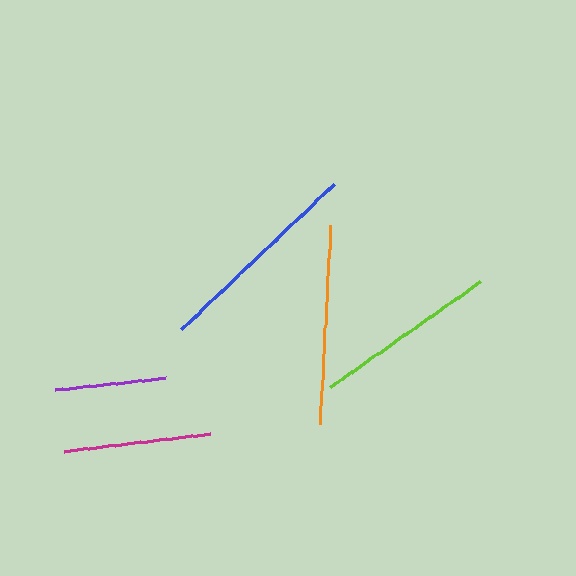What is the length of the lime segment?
The lime segment is approximately 183 pixels long.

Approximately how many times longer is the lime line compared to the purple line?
The lime line is approximately 1.7 times the length of the purple line.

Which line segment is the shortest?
The purple line is the shortest at approximately 111 pixels.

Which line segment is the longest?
The blue line is the longest at approximately 210 pixels.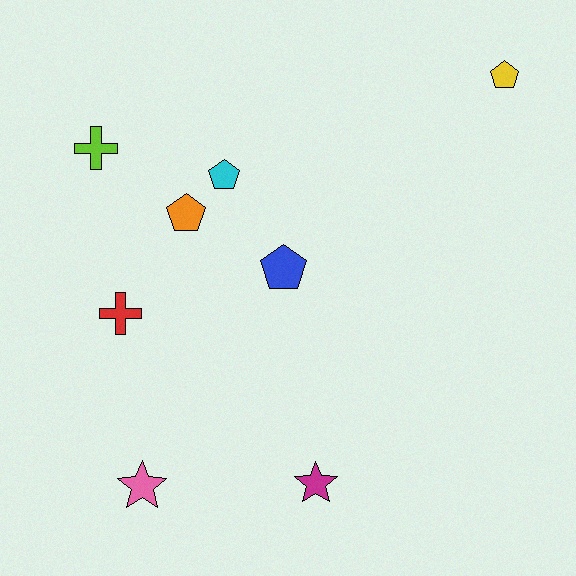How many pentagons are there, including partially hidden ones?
There are 4 pentagons.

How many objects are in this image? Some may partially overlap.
There are 8 objects.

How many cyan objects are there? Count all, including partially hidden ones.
There is 1 cyan object.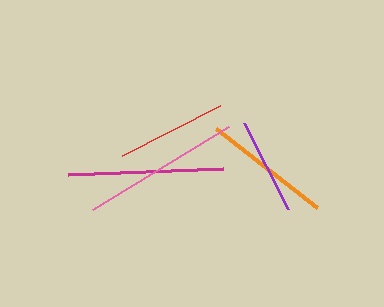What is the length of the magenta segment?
The magenta segment is approximately 155 pixels long.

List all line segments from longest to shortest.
From longest to shortest: pink, magenta, orange, red, purple.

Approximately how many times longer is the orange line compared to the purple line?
The orange line is approximately 1.3 times the length of the purple line.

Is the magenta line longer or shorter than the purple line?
The magenta line is longer than the purple line.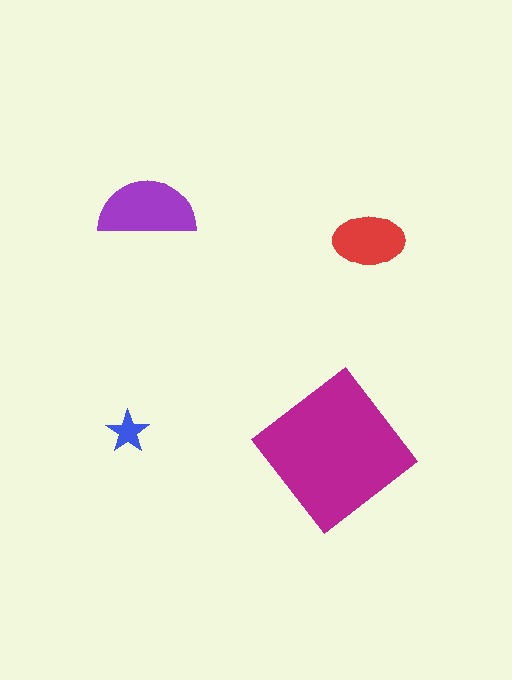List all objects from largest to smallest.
The magenta diamond, the purple semicircle, the red ellipse, the blue star.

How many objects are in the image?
There are 4 objects in the image.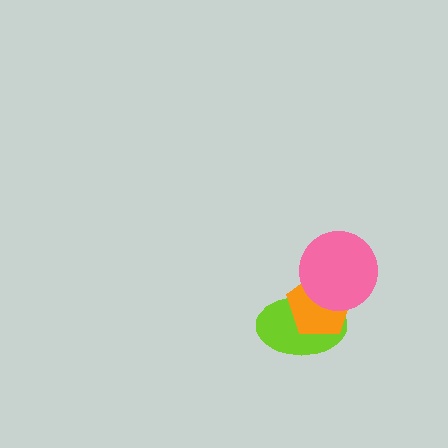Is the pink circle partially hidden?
No, no other shape covers it.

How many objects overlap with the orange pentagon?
2 objects overlap with the orange pentagon.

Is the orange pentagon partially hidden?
Yes, it is partially covered by another shape.